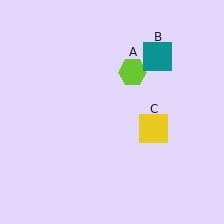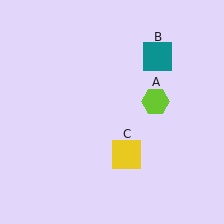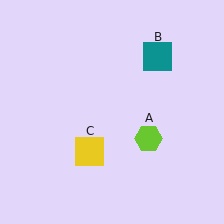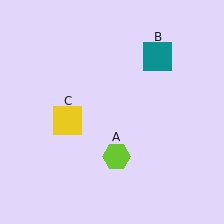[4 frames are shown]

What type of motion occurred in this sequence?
The lime hexagon (object A), yellow square (object C) rotated clockwise around the center of the scene.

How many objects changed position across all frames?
2 objects changed position: lime hexagon (object A), yellow square (object C).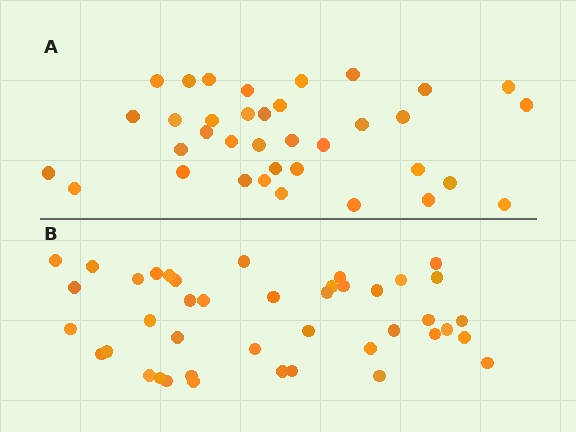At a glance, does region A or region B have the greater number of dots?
Region B (the bottom region) has more dots.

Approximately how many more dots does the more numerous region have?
Region B has about 6 more dots than region A.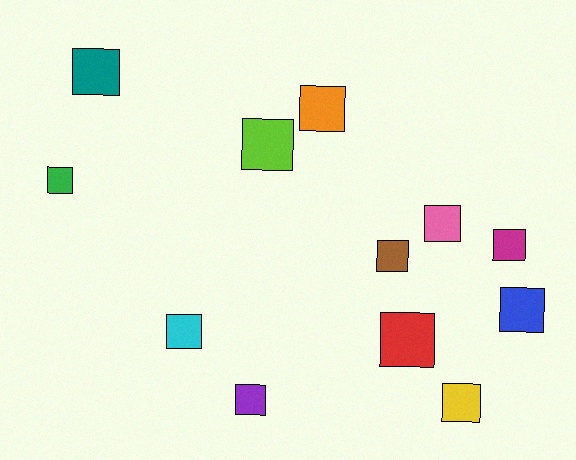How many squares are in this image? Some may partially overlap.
There are 12 squares.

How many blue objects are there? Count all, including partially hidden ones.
There is 1 blue object.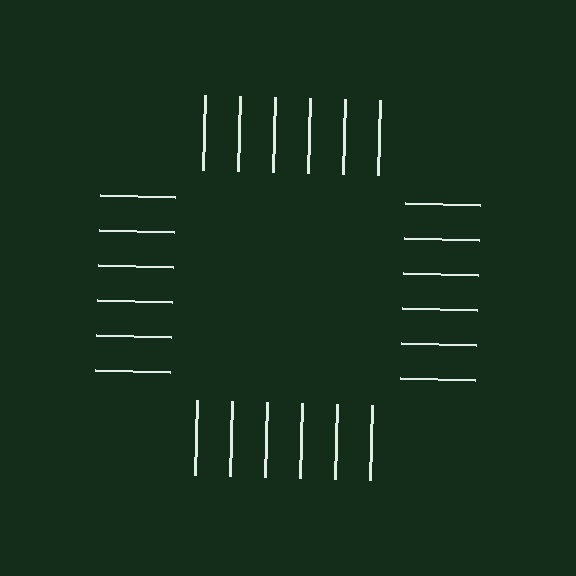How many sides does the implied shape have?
4 sides — the line-ends trace a square.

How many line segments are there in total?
24 — 6 along each of the 4 edges.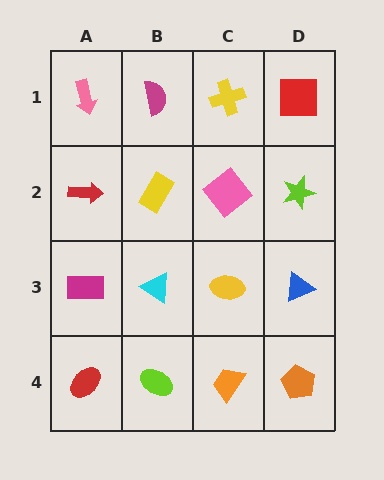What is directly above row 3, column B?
A yellow rectangle.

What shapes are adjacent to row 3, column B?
A yellow rectangle (row 2, column B), a lime ellipse (row 4, column B), a magenta rectangle (row 3, column A), a yellow ellipse (row 3, column C).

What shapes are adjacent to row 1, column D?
A lime star (row 2, column D), a yellow cross (row 1, column C).